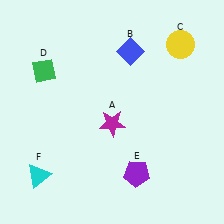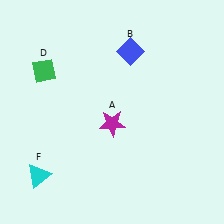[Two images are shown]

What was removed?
The yellow circle (C), the purple pentagon (E) were removed in Image 2.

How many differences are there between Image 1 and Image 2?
There are 2 differences between the two images.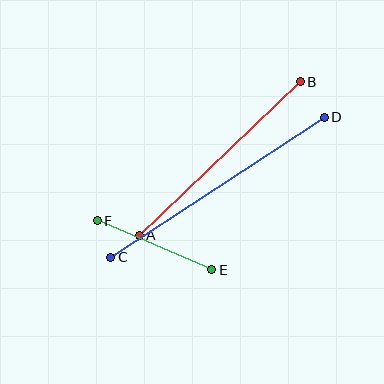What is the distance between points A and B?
The distance is approximately 223 pixels.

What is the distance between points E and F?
The distance is approximately 124 pixels.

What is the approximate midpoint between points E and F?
The midpoint is at approximately (155, 245) pixels.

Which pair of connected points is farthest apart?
Points C and D are farthest apart.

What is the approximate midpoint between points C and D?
The midpoint is at approximately (218, 187) pixels.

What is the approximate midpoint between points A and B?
The midpoint is at approximately (220, 159) pixels.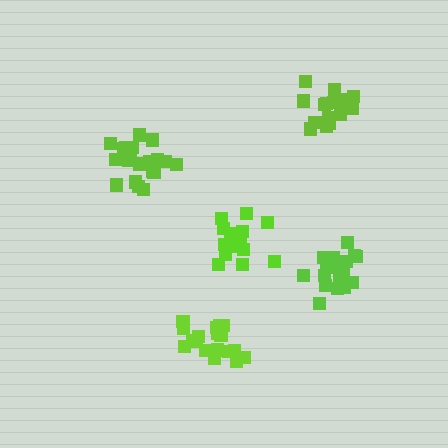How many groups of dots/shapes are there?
There are 5 groups.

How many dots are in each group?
Group 1: 16 dots, Group 2: 20 dots, Group 3: 20 dots, Group 4: 17 dots, Group 5: 20 dots (93 total).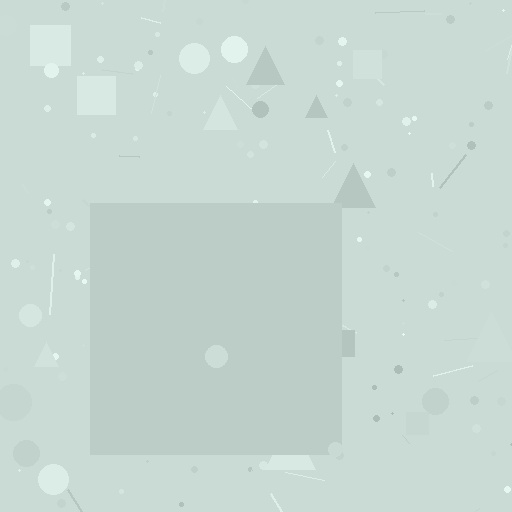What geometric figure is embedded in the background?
A square is embedded in the background.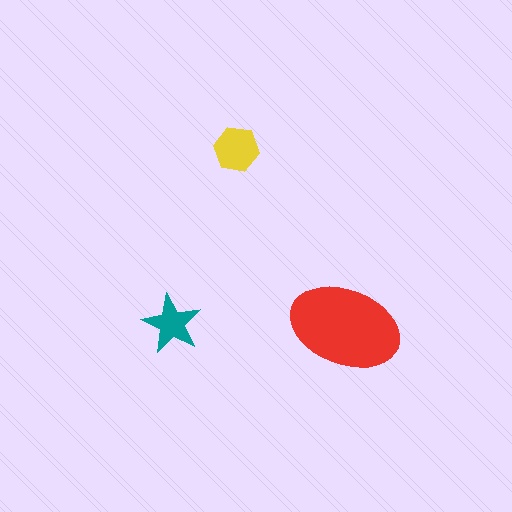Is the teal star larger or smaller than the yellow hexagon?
Smaller.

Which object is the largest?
The red ellipse.